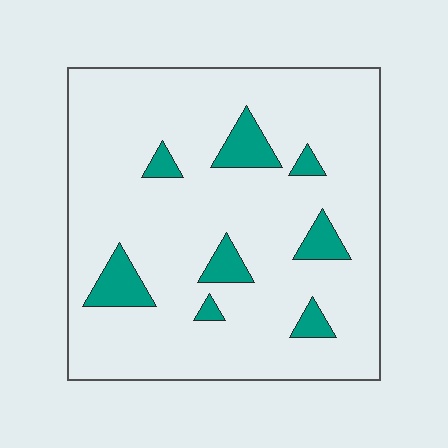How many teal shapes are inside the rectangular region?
8.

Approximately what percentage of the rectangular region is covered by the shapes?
Approximately 10%.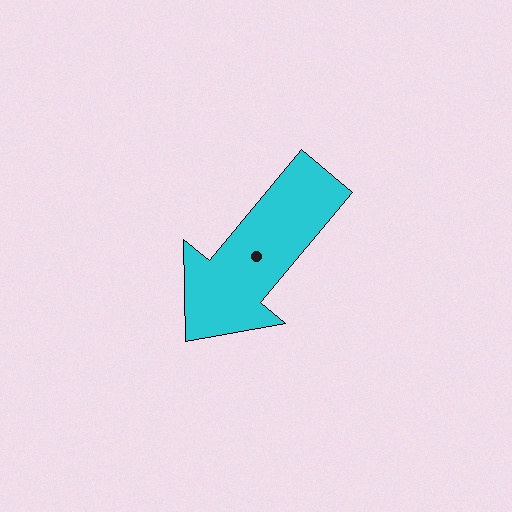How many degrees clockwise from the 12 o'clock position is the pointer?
Approximately 220 degrees.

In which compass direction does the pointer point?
Southwest.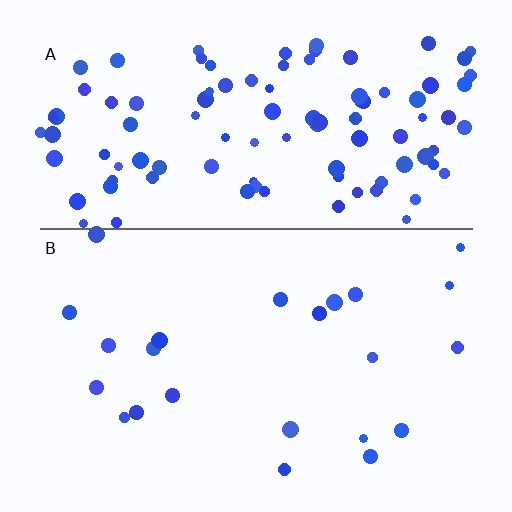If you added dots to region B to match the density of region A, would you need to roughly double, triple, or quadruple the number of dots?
Approximately quadruple.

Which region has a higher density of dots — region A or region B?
A (the top).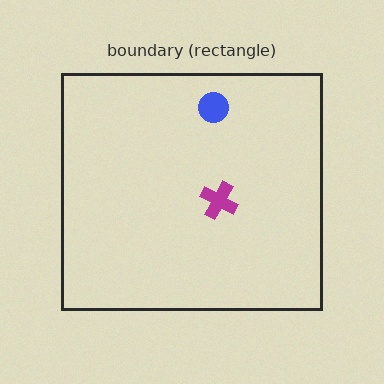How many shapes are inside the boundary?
2 inside, 0 outside.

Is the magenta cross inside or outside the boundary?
Inside.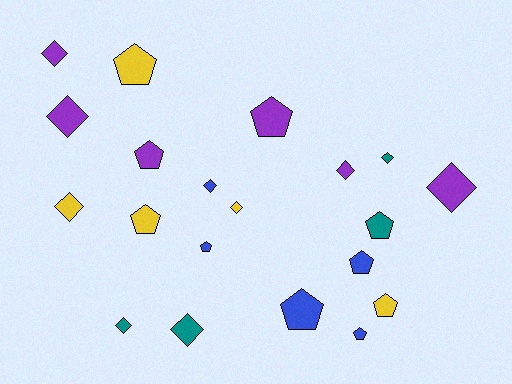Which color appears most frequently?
Purple, with 6 objects.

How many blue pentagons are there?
There are 4 blue pentagons.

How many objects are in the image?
There are 20 objects.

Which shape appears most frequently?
Pentagon, with 10 objects.